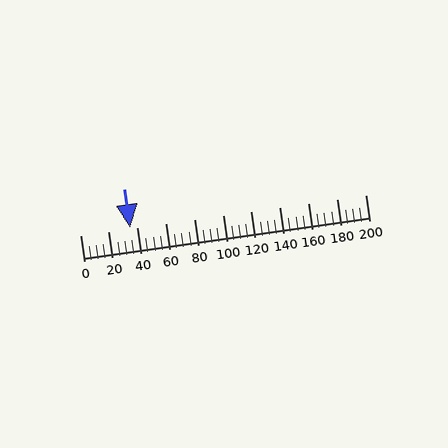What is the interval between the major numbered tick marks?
The major tick marks are spaced 20 units apart.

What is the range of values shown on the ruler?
The ruler shows values from 0 to 200.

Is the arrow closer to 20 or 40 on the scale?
The arrow is closer to 40.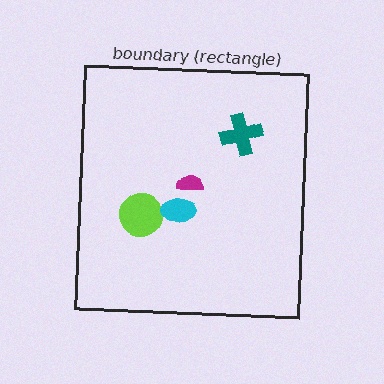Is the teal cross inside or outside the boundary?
Inside.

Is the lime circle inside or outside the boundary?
Inside.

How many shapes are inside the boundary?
4 inside, 0 outside.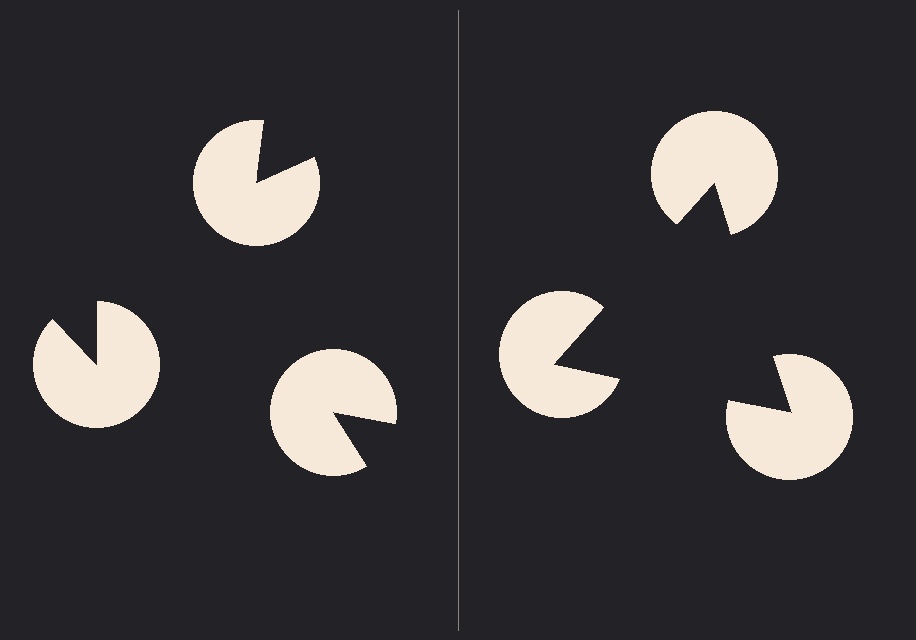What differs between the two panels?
The pac-man discs are positioned identically on both sides; only the wedge orientations differ. On the right they align to a triangle; on the left they are misaligned.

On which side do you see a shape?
An illusory triangle appears on the right side. On the left side the wedge cuts are rotated, so no coherent shape forms.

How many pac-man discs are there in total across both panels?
6 — 3 on each side.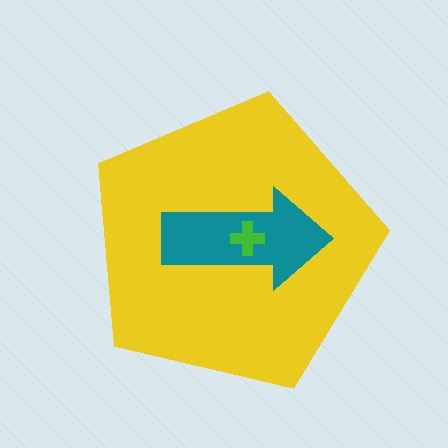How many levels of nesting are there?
3.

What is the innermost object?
The green cross.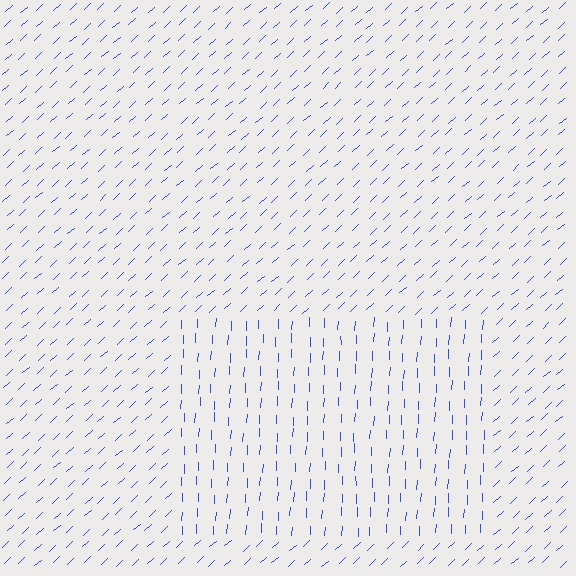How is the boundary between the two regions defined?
The boundary is defined purely by a change in line orientation (approximately 45 degrees difference). All lines are the same color and thickness.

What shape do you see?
I see a rectangle.